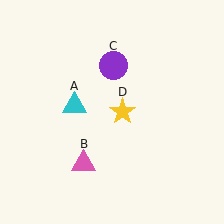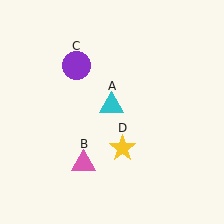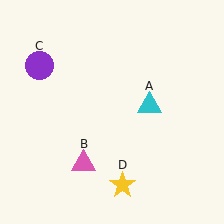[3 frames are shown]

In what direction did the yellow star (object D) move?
The yellow star (object D) moved down.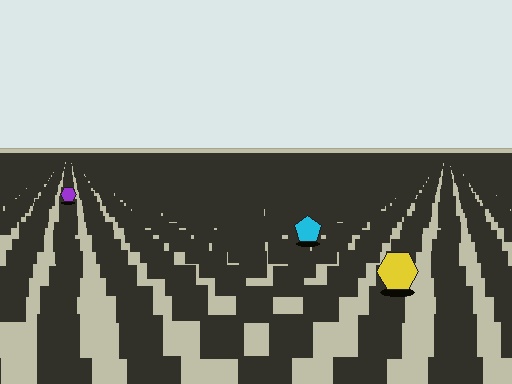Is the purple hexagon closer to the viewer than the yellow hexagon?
No. The yellow hexagon is closer — you can tell from the texture gradient: the ground texture is coarser near it.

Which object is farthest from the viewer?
The purple hexagon is farthest from the viewer. It appears smaller and the ground texture around it is denser.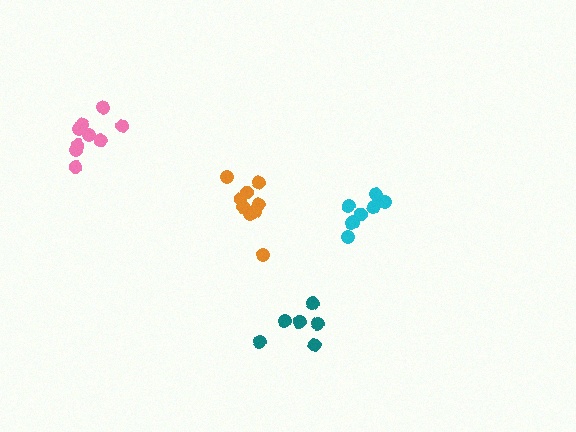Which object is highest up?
The pink cluster is topmost.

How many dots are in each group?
Group 1: 9 dots, Group 2: 10 dots, Group 3: 9 dots, Group 4: 7 dots (35 total).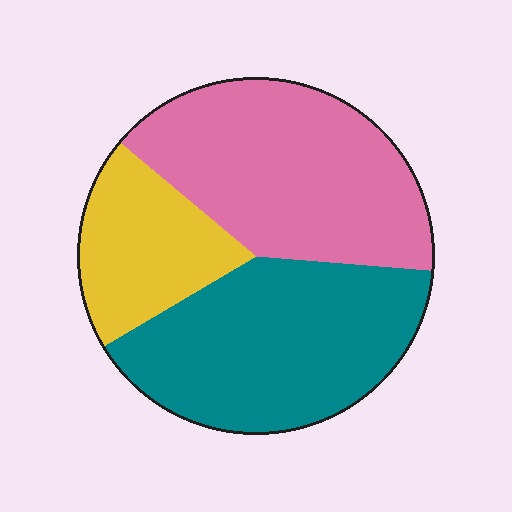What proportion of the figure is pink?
Pink covers 40% of the figure.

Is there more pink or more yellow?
Pink.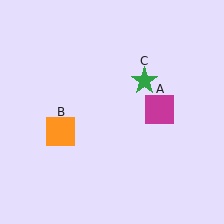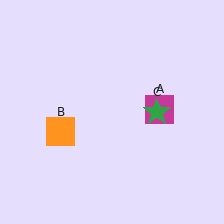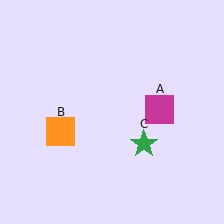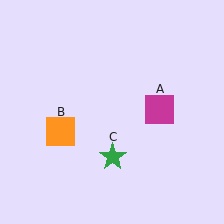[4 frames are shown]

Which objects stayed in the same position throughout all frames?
Magenta square (object A) and orange square (object B) remained stationary.